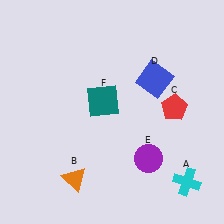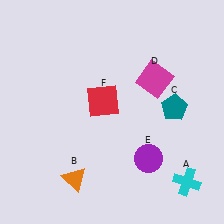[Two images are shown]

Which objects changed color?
C changed from red to teal. D changed from blue to magenta. F changed from teal to red.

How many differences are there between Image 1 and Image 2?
There are 3 differences between the two images.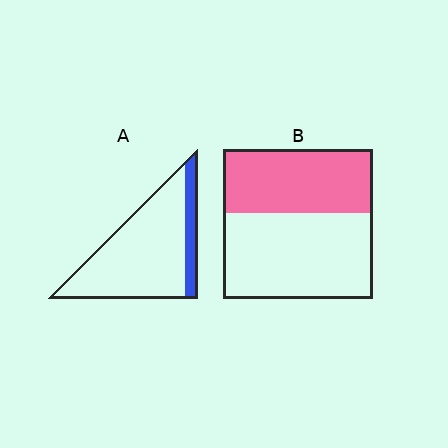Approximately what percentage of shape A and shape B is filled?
A is approximately 15% and B is approximately 45%.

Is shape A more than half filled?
No.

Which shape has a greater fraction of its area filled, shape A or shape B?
Shape B.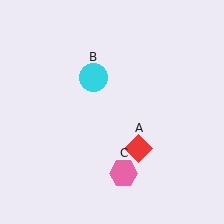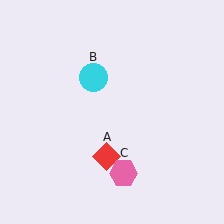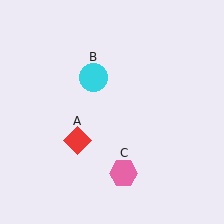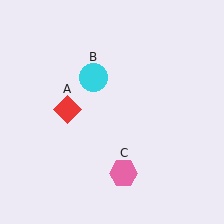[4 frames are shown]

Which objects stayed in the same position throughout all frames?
Cyan circle (object B) and pink hexagon (object C) remained stationary.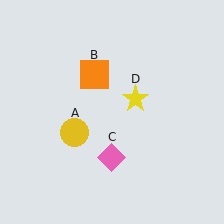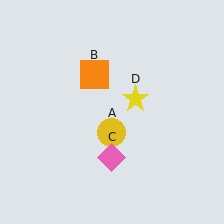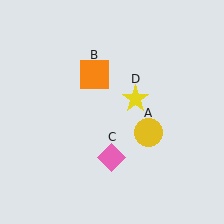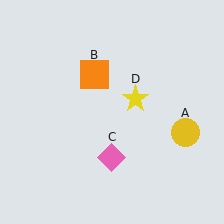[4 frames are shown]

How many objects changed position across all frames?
1 object changed position: yellow circle (object A).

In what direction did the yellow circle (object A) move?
The yellow circle (object A) moved right.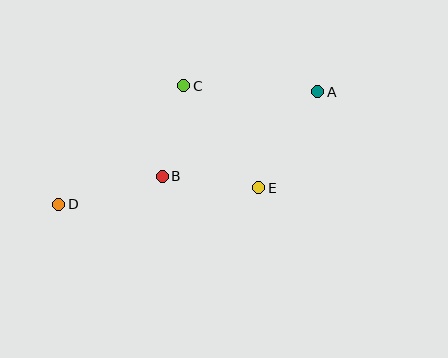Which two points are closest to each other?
Points B and C are closest to each other.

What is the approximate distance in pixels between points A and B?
The distance between A and B is approximately 177 pixels.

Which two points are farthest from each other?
Points A and D are farthest from each other.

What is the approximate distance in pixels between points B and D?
The distance between B and D is approximately 107 pixels.